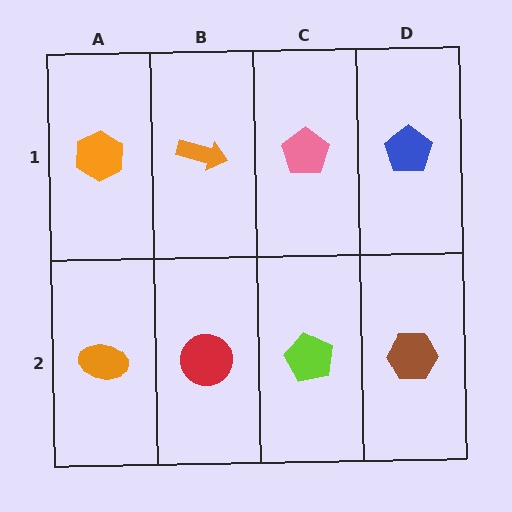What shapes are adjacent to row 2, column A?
An orange hexagon (row 1, column A), a red circle (row 2, column B).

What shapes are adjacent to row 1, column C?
A lime pentagon (row 2, column C), an orange arrow (row 1, column B), a blue pentagon (row 1, column D).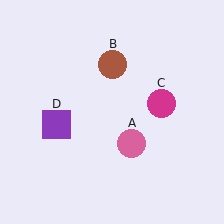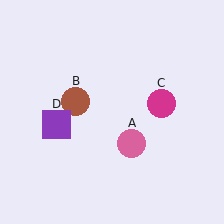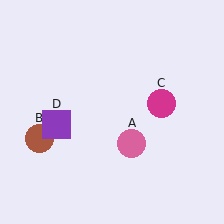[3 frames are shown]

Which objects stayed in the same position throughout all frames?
Pink circle (object A) and magenta circle (object C) and purple square (object D) remained stationary.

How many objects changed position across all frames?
1 object changed position: brown circle (object B).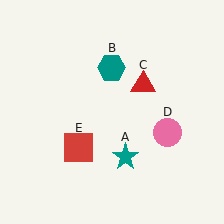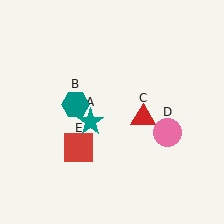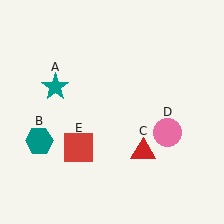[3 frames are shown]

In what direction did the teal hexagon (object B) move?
The teal hexagon (object B) moved down and to the left.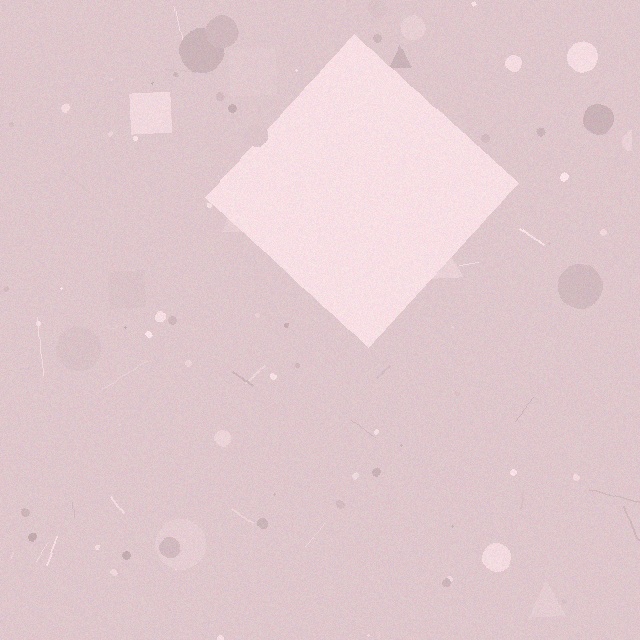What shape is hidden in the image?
A diamond is hidden in the image.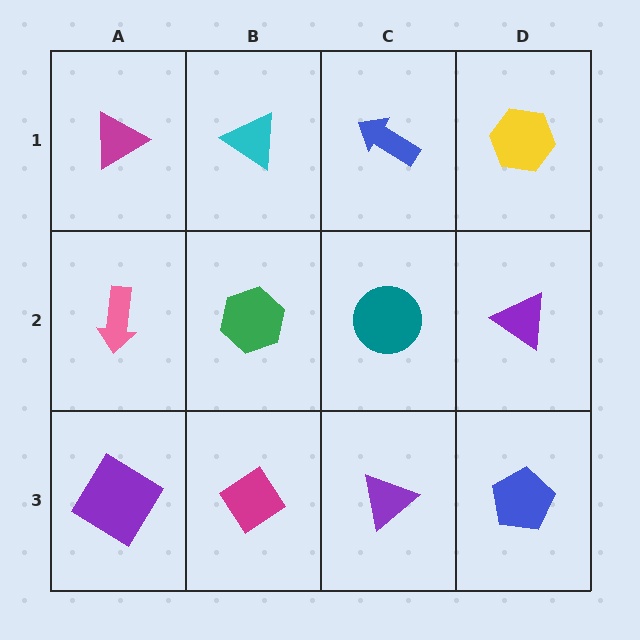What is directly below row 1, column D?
A purple triangle.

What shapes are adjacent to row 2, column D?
A yellow hexagon (row 1, column D), a blue pentagon (row 3, column D), a teal circle (row 2, column C).